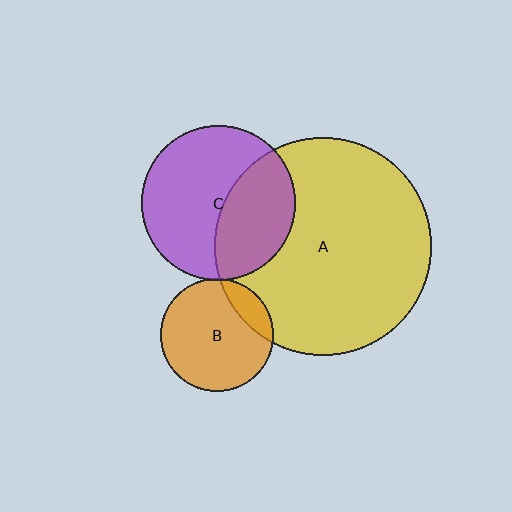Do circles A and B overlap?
Yes.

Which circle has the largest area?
Circle A (yellow).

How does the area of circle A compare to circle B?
Approximately 3.7 times.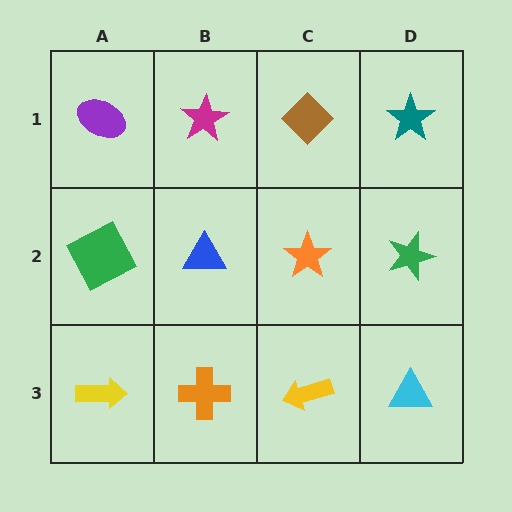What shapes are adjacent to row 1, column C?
An orange star (row 2, column C), a magenta star (row 1, column B), a teal star (row 1, column D).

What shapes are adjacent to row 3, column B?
A blue triangle (row 2, column B), a yellow arrow (row 3, column A), a yellow arrow (row 3, column C).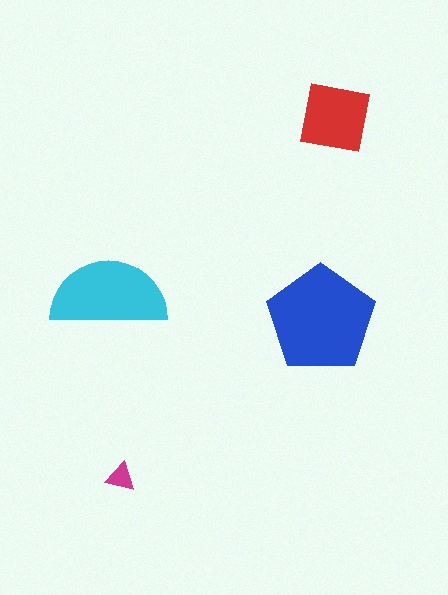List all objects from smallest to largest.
The magenta triangle, the red square, the cyan semicircle, the blue pentagon.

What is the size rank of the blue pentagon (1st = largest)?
1st.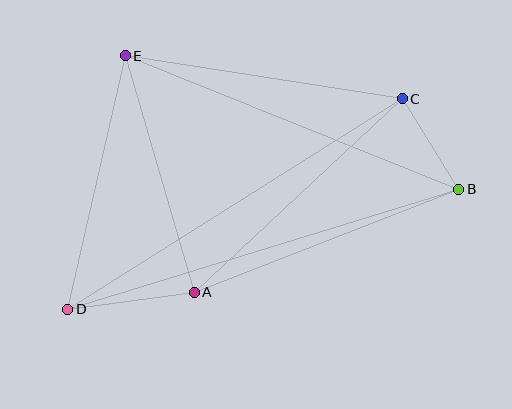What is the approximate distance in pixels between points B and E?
The distance between B and E is approximately 359 pixels.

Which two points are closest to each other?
Points B and C are closest to each other.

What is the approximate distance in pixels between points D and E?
The distance between D and E is approximately 260 pixels.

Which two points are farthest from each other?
Points B and D are farthest from each other.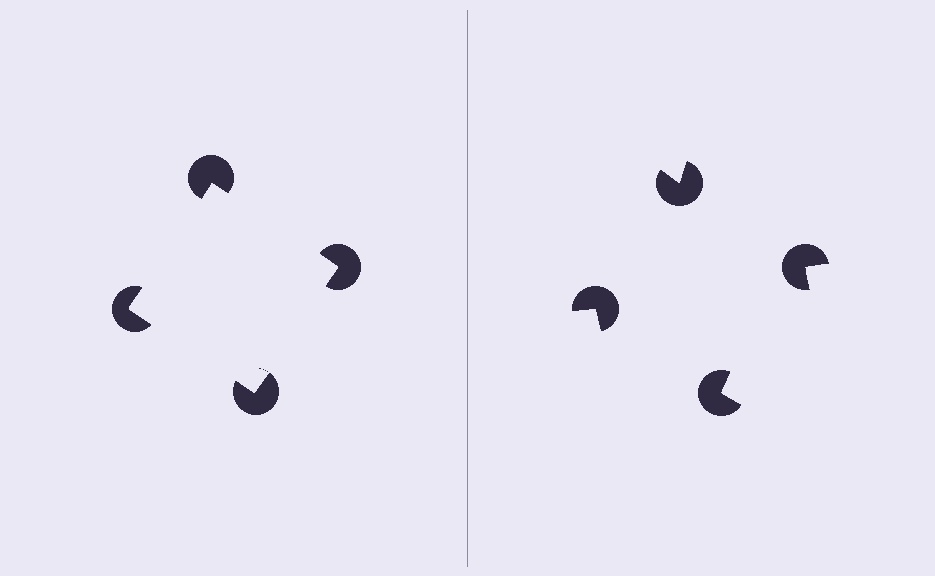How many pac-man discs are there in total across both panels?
8 — 4 on each side.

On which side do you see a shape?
An illusory square appears on the left side. On the right side the wedge cuts are rotated, so no coherent shape forms.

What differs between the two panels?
The pac-man discs are positioned identically on both sides; only the wedge orientations differ. On the left they align to a square; on the right they are misaligned.